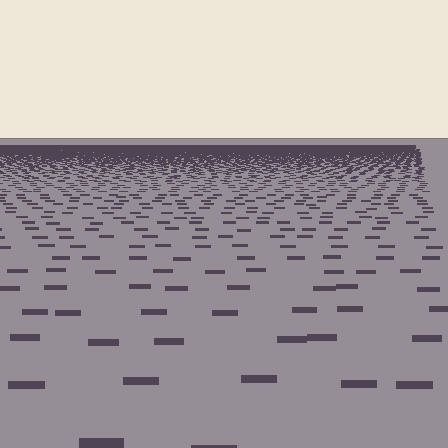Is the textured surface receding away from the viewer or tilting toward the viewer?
The surface is receding away from the viewer. Texture elements get smaller and denser toward the top.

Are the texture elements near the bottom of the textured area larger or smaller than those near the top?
Larger. Near the bottom, elements are closer to the viewer and appear at a bigger on-screen size.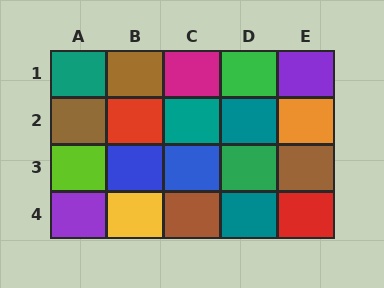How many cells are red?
2 cells are red.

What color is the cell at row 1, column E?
Purple.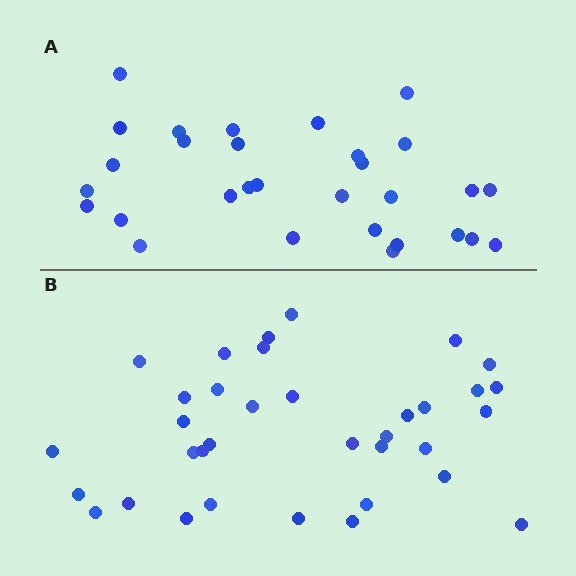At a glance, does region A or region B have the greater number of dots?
Region B (the bottom region) has more dots.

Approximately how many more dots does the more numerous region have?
Region B has about 5 more dots than region A.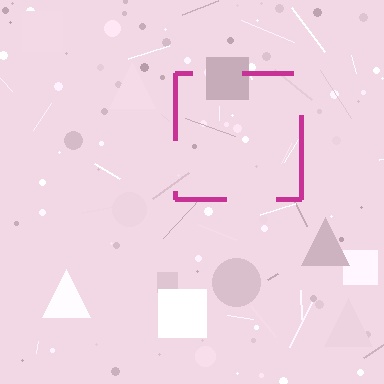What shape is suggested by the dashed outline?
The dashed outline suggests a square.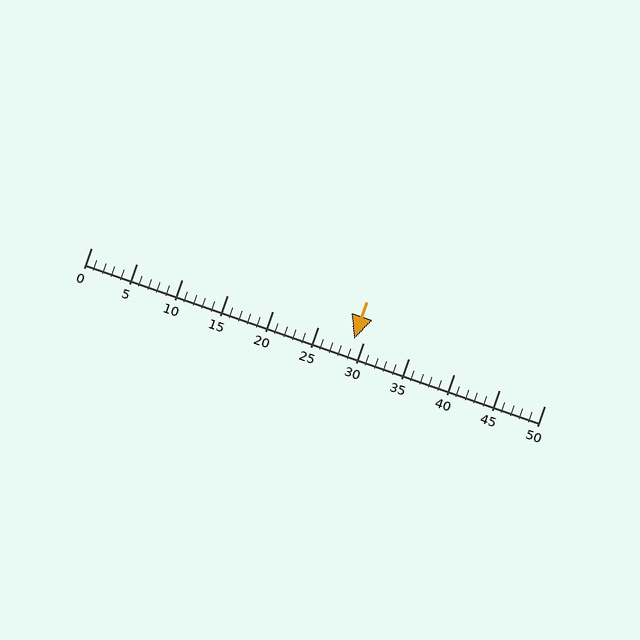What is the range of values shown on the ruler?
The ruler shows values from 0 to 50.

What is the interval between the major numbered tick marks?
The major tick marks are spaced 5 units apart.